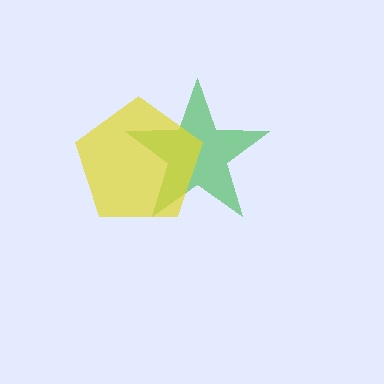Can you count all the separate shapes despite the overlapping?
Yes, there are 2 separate shapes.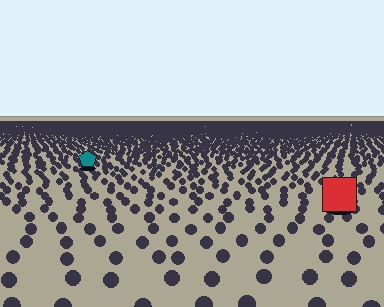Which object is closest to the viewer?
The red square is closest. The texture marks near it are larger and more spread out.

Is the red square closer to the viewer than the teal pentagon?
Yes. The red square is closer — you can tell from the texture gradient: the ground texture is coarser near it.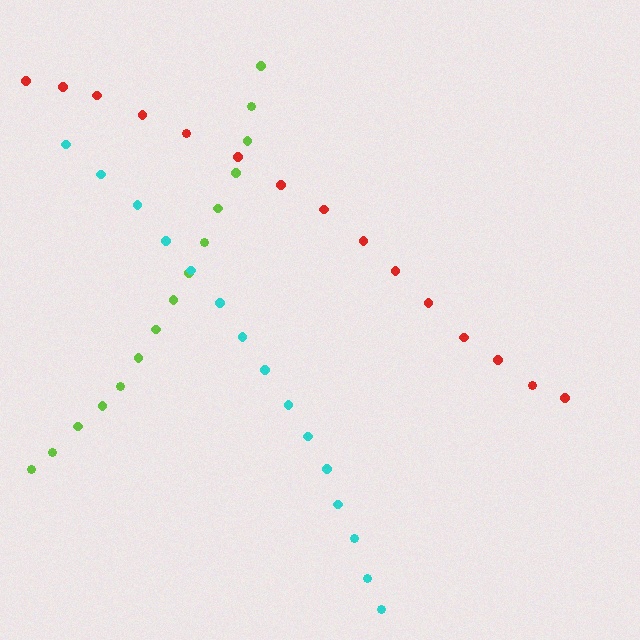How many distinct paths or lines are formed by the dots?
There are 3 distinct paths.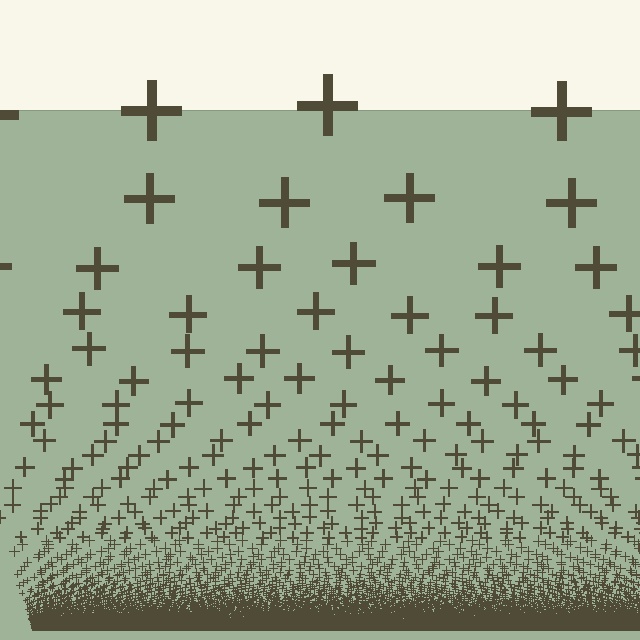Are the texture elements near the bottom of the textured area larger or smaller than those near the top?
Smaller. The gradient is inverted — elements near the bottom are smaller and denser.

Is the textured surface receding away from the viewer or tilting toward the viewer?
The surface appears to tilt toward the viewer. Texture elements get larger and sparser toward the top.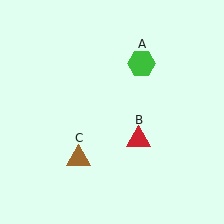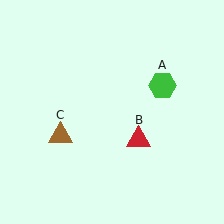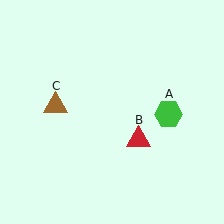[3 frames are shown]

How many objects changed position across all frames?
2 objects changed position: green hexagon (object A), brown triangle (object C).